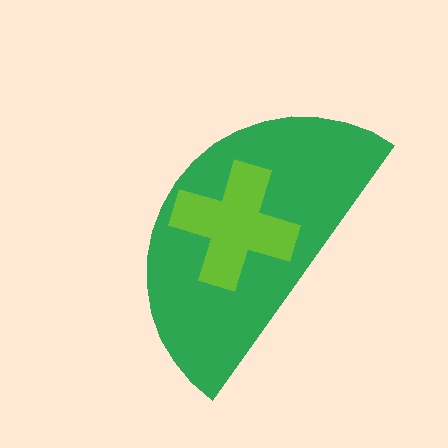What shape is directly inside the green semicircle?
The lime cross.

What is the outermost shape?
The green semicircle.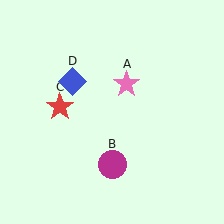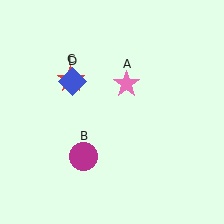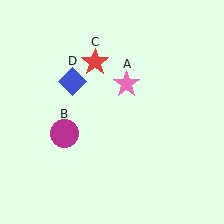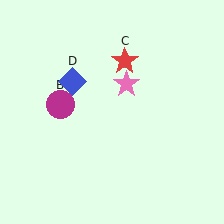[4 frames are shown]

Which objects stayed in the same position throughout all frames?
Pink star (object A) and blue diamond (object D) remained stationary.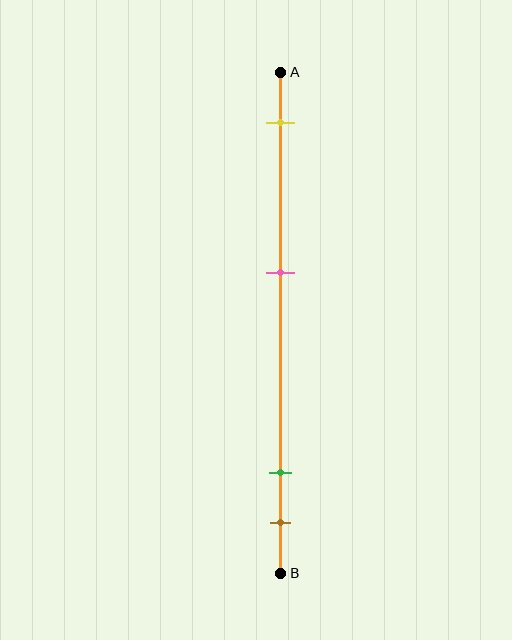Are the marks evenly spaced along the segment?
No, the marks are not evenly spaced.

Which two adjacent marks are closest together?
The green and brown marks are the closest adjacent pair.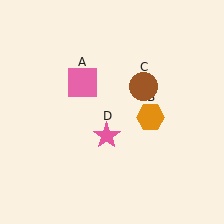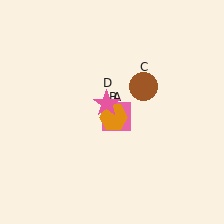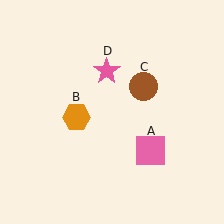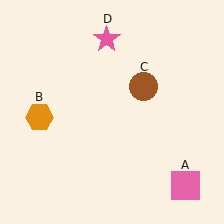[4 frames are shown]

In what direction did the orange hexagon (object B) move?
The orange hexagon (object B) moved left.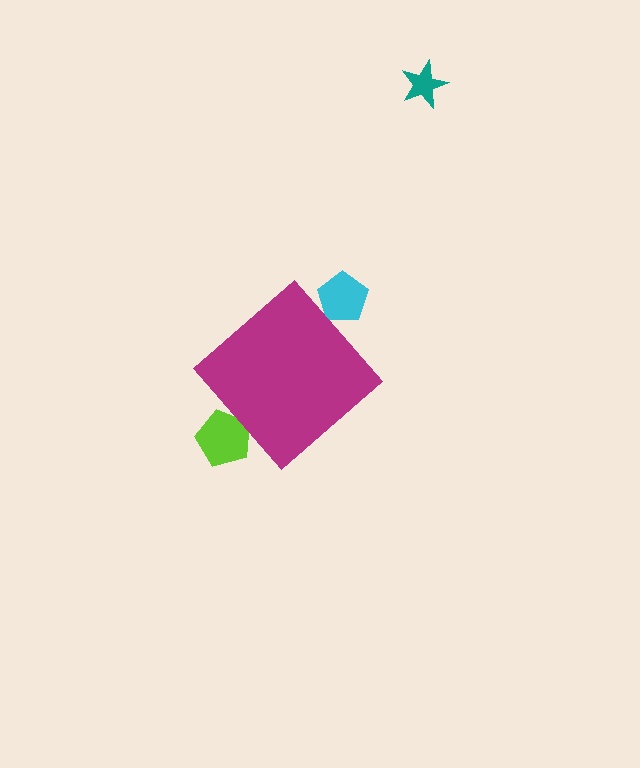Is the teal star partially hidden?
No, the teal star is fully visible.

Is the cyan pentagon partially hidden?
Yes, the cyan pentagon is partially hidden behind the magenta diamond.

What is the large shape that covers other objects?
A magenta diamond.